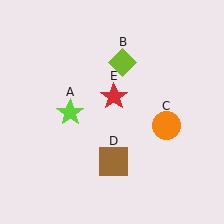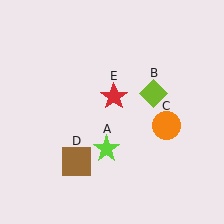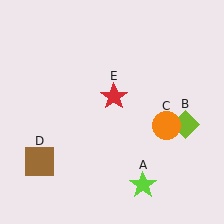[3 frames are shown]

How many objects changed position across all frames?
3 objects changed position: lime star (object A), lime diamond (object B), brown square (object D).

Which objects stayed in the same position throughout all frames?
Orange circle (object C) and red star (object E) remained stationary.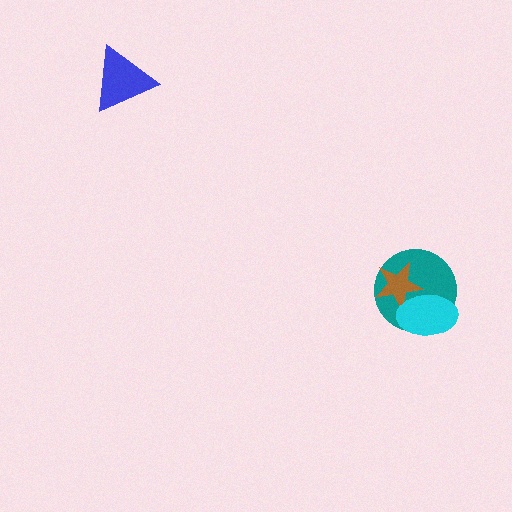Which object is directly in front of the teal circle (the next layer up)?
The brown star is directly in front of the teal circle.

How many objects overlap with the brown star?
2 objects overlap with the brown star.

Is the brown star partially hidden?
Yes, it is partially covered by another shape.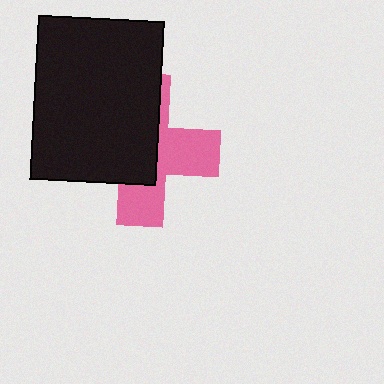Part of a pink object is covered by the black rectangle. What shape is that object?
It is a cross.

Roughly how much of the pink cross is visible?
About half of it is visible (roughly 45%).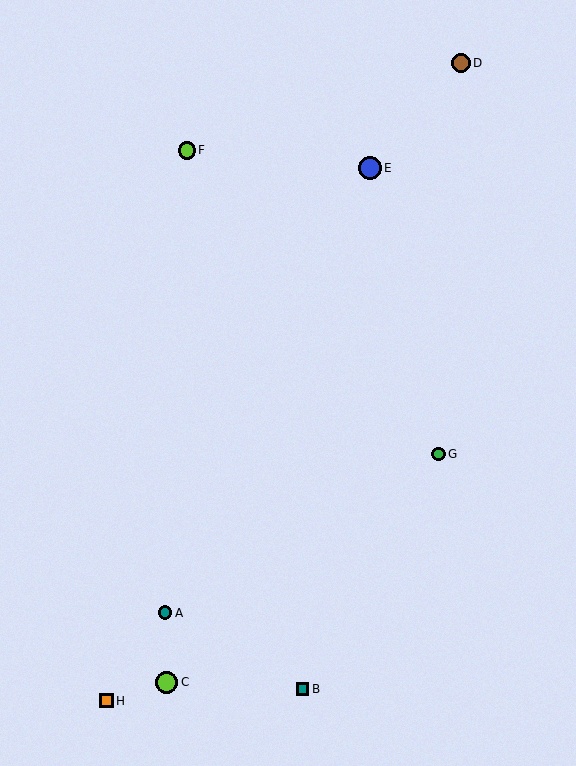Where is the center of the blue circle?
The center of the blue circle is at (370, 168).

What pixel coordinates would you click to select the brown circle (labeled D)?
Click at (461, 63) to select the brown circle D.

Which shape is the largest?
The blue circle (labeled E) is the largest.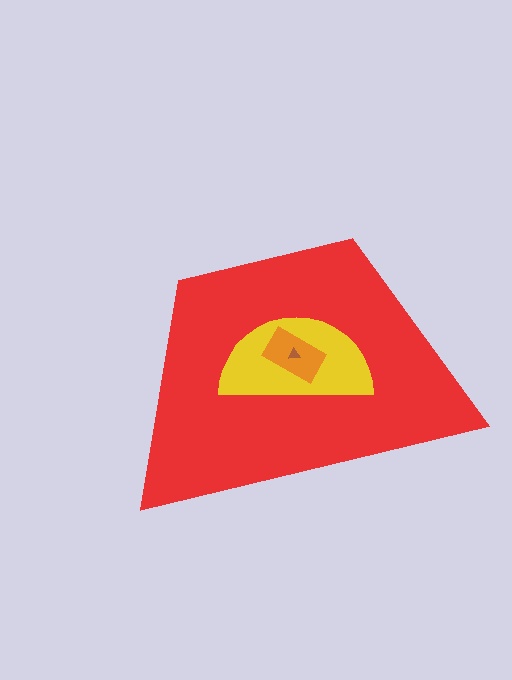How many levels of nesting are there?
4.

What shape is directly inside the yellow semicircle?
The orange rectangle.